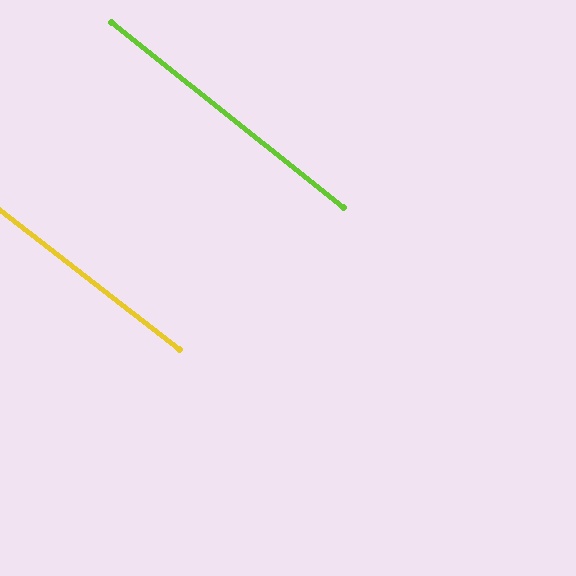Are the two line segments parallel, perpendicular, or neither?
Parallel — their directions differ by only 0.6°.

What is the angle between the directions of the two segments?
Approximately 1 degree.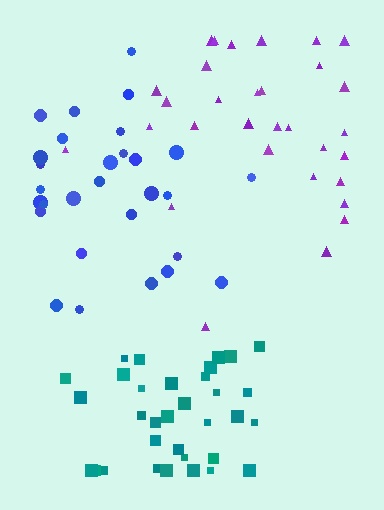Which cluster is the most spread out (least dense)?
Blue.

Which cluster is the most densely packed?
Teal.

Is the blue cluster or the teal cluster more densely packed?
Teal.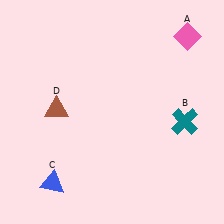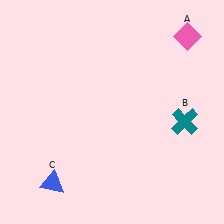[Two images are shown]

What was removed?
The brown triangle (D) was removed in Image 2.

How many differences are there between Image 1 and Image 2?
There is 1 difference between the two images.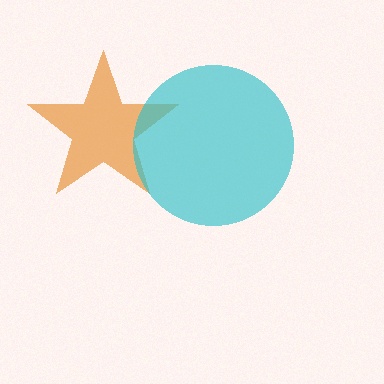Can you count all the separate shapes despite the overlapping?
Yes, there are 2 separate shapes.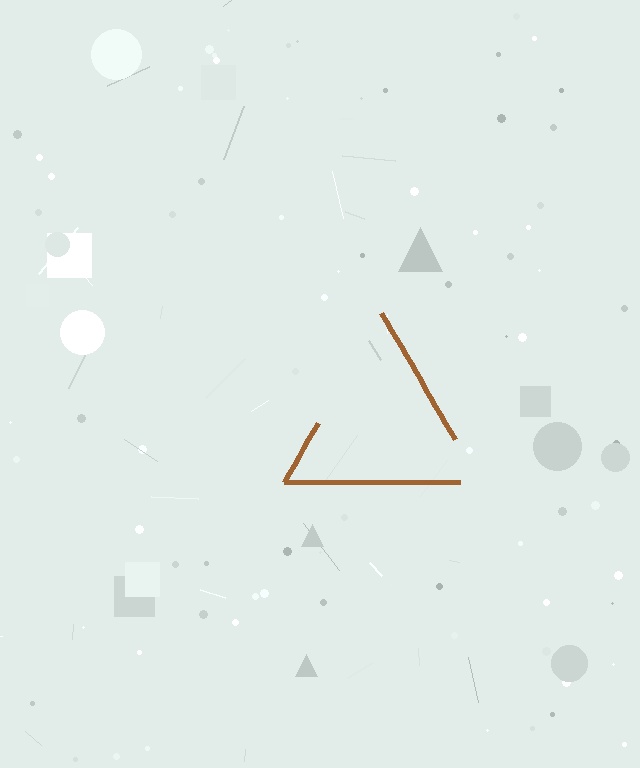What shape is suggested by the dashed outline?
The dashed outline suggests a triangle.